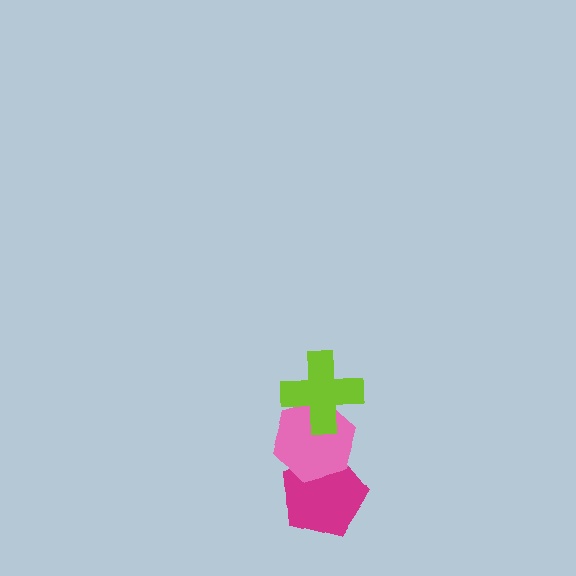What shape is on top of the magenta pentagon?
The pink hexagon is on top of the magenta pentagon.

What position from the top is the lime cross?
The lime cross is 1st from the top.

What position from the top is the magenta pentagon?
The magenta pentagon is 3rd from the top.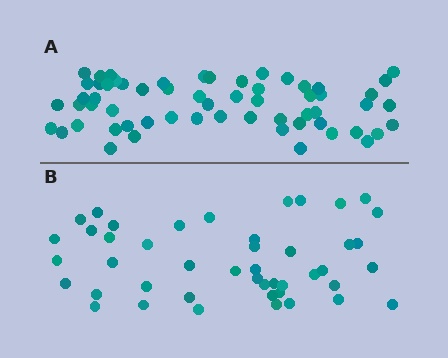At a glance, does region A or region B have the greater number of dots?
Region A (the top region) has more dots.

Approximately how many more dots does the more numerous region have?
Region A has approximately 15 more dots than region B.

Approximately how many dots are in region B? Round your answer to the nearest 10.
About 40 dots. (The exact count is 45, which rounds to 40.)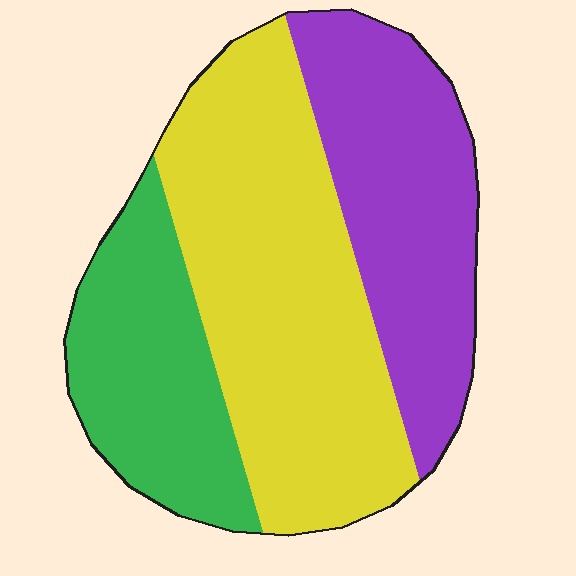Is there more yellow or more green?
Yellow.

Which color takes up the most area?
Yellow, at roughly 45%.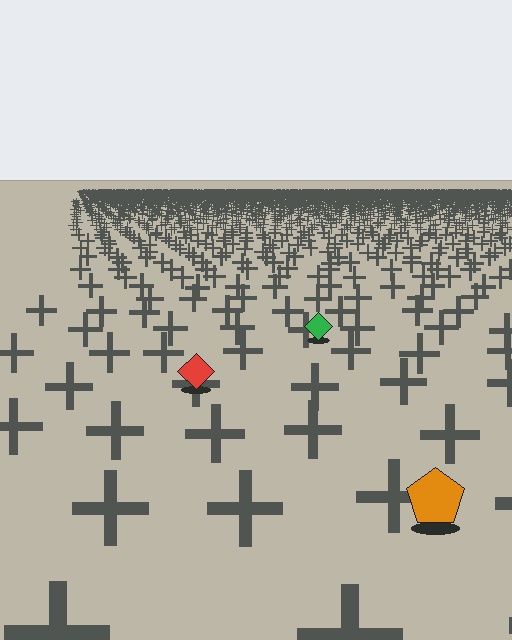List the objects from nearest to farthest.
From nearest to farthest: the orange pentagon, the red diamond, the green diamond.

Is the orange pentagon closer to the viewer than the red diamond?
Yes. The orange pentagon is closer — you can tell from the texture gradient: the ground texture is coarser near it.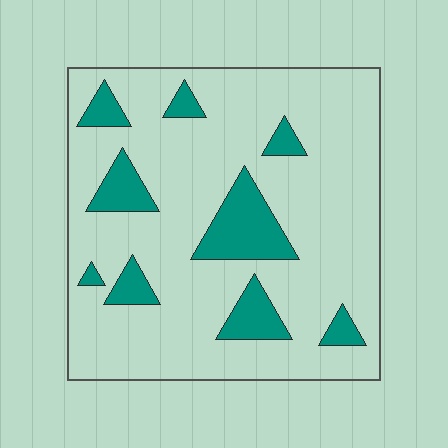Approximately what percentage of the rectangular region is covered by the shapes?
Approximately 15%.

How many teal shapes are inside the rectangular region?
9.